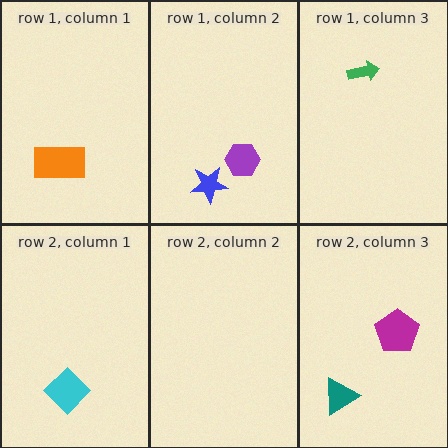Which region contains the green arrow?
The row 1, column 3 region.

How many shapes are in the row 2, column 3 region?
2.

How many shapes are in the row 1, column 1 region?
1.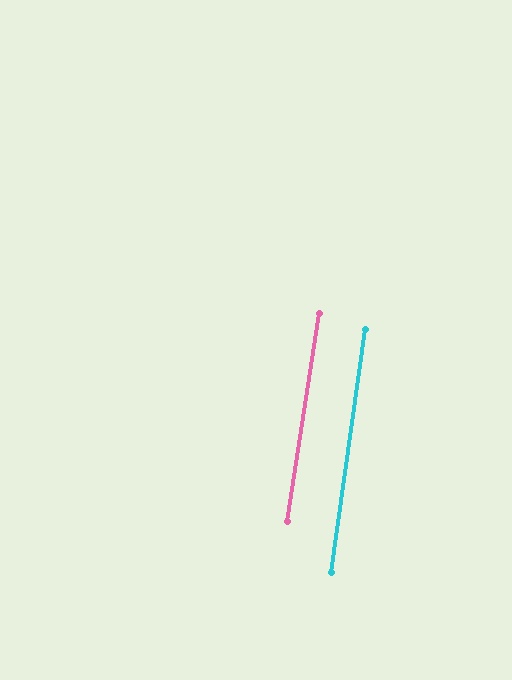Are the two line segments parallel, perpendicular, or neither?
Parallel — their directions differ by only 0.9°.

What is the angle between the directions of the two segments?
Approximately 1 degree.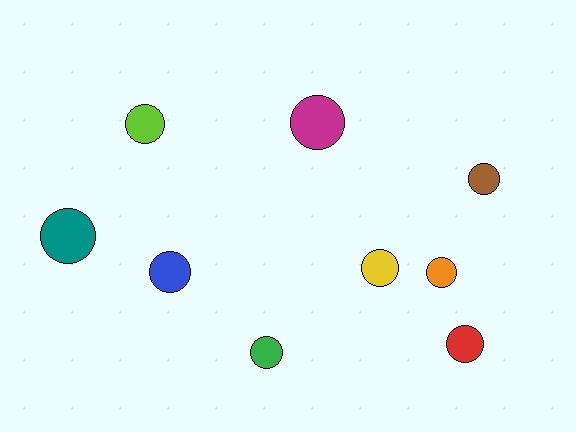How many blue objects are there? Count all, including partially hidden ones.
There is 1 blue object.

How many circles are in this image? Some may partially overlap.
There are 9 circles.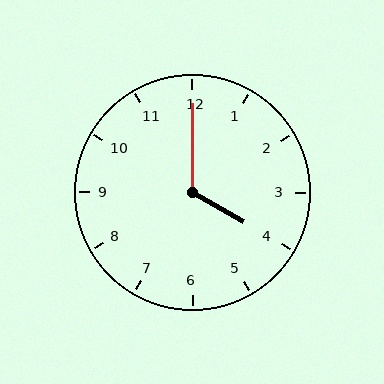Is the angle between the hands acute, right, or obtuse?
It is obtuse.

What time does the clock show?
4:00.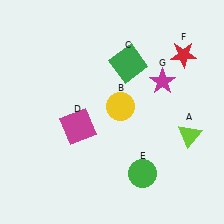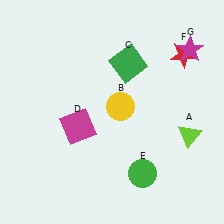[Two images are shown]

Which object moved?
The magenta star (G) moved up.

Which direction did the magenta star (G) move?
The magenta star (G) moved up.